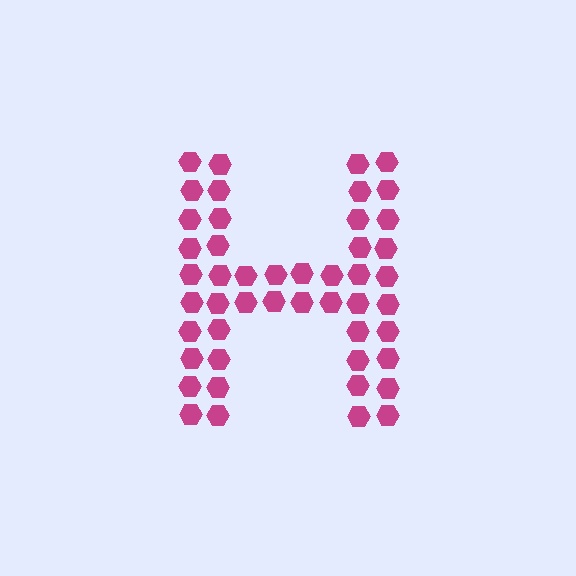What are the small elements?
The small elements are hexagons.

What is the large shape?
The large shape is the letter H.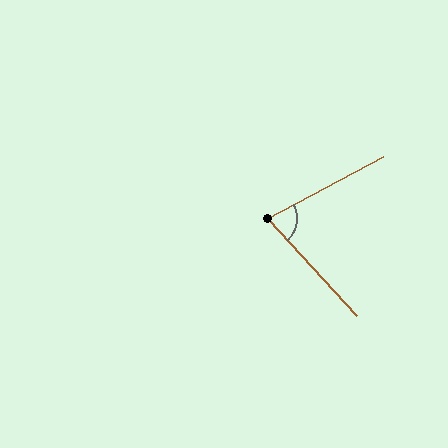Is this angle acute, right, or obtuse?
It is acute.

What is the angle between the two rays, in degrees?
Approximately 75 degrees.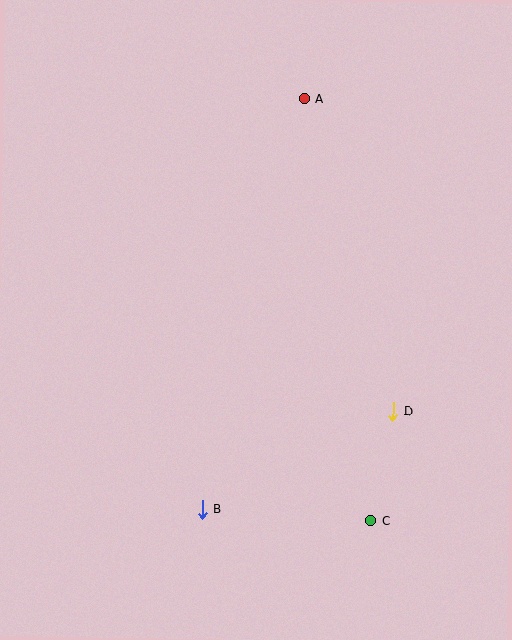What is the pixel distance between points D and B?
The distance between D and B is 214 pixels.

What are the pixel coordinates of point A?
Point A is at (304, 99).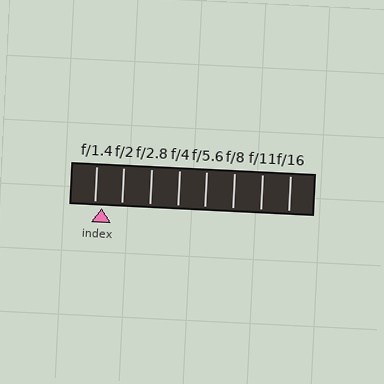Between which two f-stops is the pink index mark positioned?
The index mark is between f/1.4 and f/2.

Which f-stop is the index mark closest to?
The index mark is closest to f/1.4.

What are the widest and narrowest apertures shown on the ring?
The widest aperture shown is f/1.4 and the narrowest is f/16.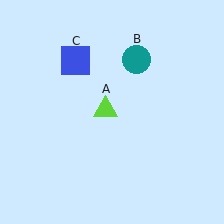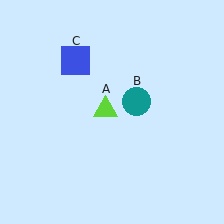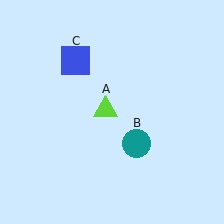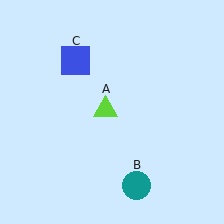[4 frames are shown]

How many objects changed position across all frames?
1 object changed position: teal circle (object B).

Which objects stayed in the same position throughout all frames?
Lime triangle (object A) and blue square (object C) remained stationary.